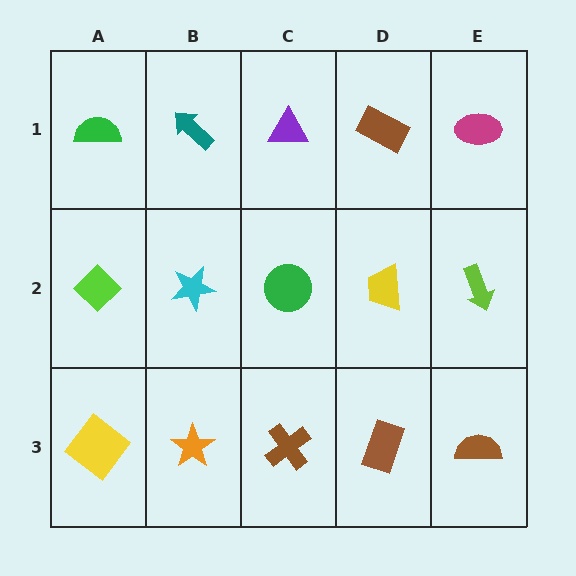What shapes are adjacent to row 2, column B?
A teal arrow (row 1, column B), an orange star (row 3, column B), a lime diamond (row 2, column A), a green circle (row 2, column C).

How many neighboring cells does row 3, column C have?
3.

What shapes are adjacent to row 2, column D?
A brown rectangle (row 1, column D), a brown rectangle (row 3, column D), a green circle (row 2, column C), a lime arrow (row 2, column E).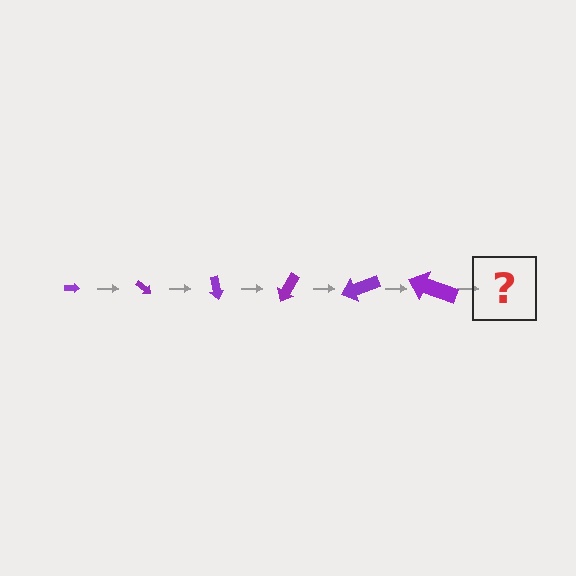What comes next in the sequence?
The next element should be an arrow, larger than the previous one and rotated 240 degrees from the start.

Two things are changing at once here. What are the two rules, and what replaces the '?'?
The two rules are that the arrow grows larger each step and it rotates 40 degrees each step. The '?' should be an arrow, larger than the previous one and rotated 240 degrees from the start.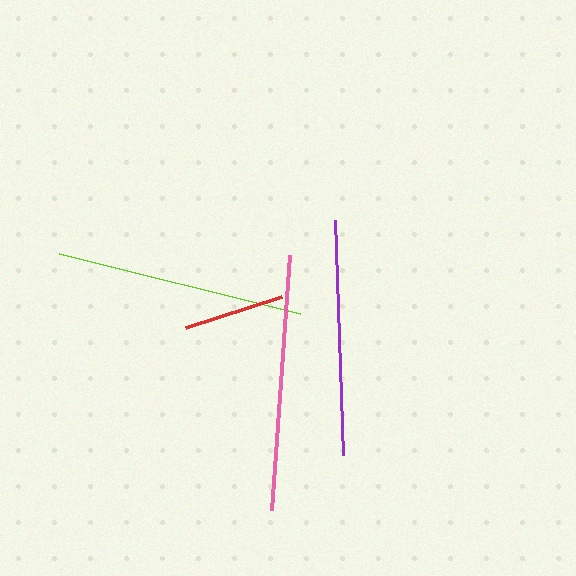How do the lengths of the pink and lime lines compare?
The pink and lime lines are approximately the same length.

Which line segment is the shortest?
The red line is the shortest at approximately 101 pixels.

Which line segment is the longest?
The pink line is the longest at approximately 255 pixels.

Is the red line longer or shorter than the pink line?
The pink line is longer than the red line.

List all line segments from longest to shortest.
From longest to shortest: pink, lime, purple, red.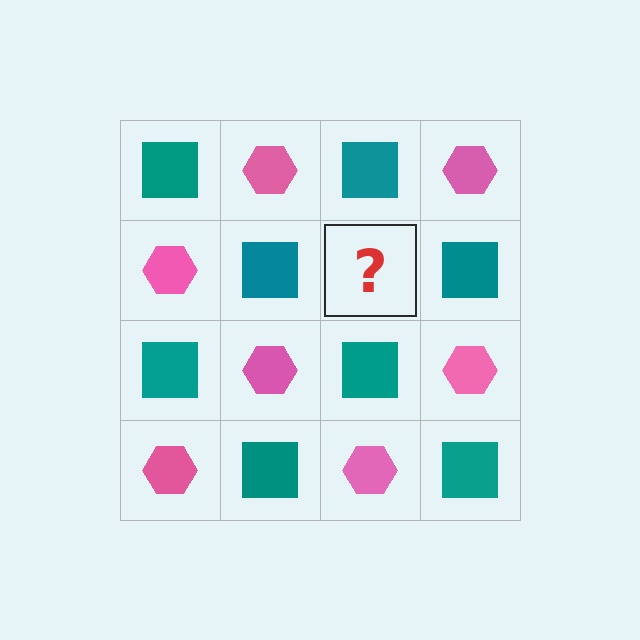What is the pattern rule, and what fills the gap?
The rule is that it alternates teal square and pink hexagon in a checkerboard pattern. The gap should be filled with a pink hexagon.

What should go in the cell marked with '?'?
The missing cell should contain a pink hexagon.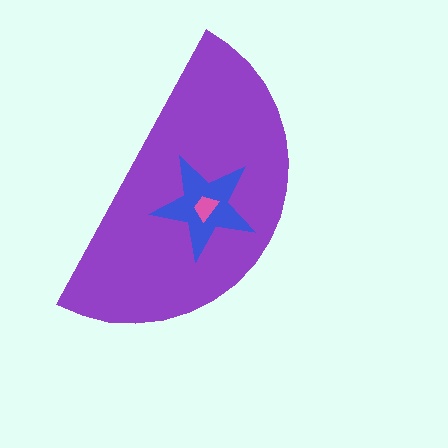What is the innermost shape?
The pink trapezoid.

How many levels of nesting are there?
3.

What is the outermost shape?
The purple semicircle.